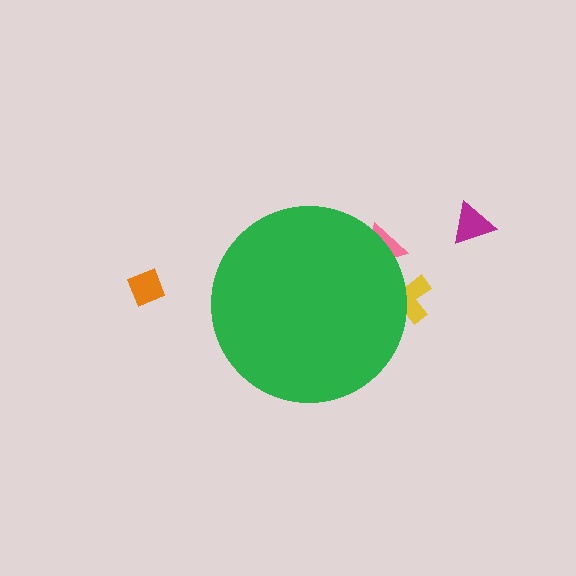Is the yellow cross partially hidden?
Yes, the yellow cross is partially hidden behind the green circle.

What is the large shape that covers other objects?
A green circle.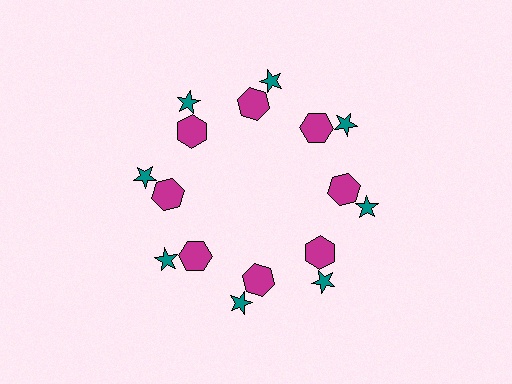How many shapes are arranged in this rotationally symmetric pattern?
There are 16 shapes, arranged in 8 groups of 2.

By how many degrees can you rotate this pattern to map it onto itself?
The pattern maps onto itself every 45 degrees of rotation.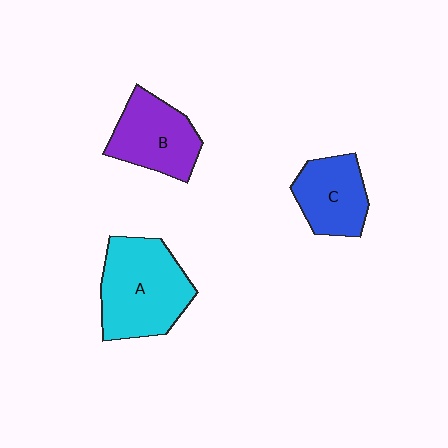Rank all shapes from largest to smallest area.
From largest to smallest: A (cyan), B (purple), C (blue).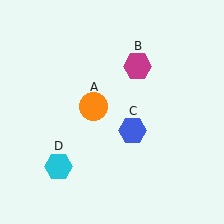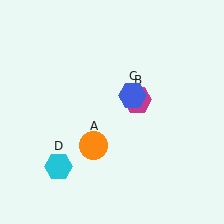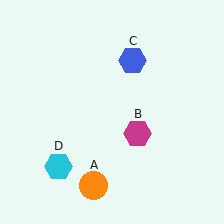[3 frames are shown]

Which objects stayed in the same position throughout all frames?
Cyan hexagon (object D) remained stationary.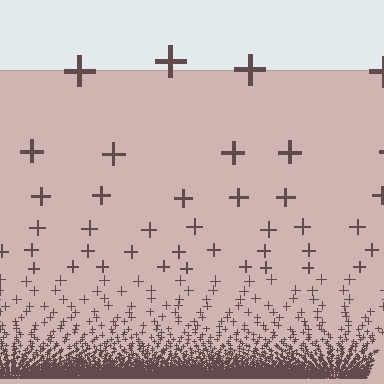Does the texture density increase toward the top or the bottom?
Density increases toward the bottom.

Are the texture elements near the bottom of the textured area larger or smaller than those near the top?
Smaller. The gradient is inverted — elements near the bottom are smaller and denser.